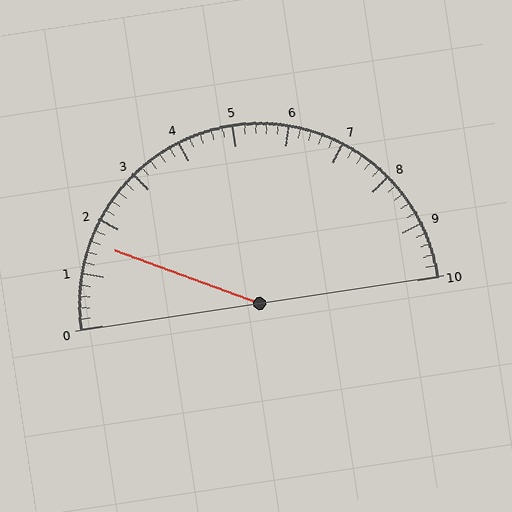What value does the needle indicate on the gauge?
The needle indicates approximately 1.6.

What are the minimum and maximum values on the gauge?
The gauge ranges from 0 to 10.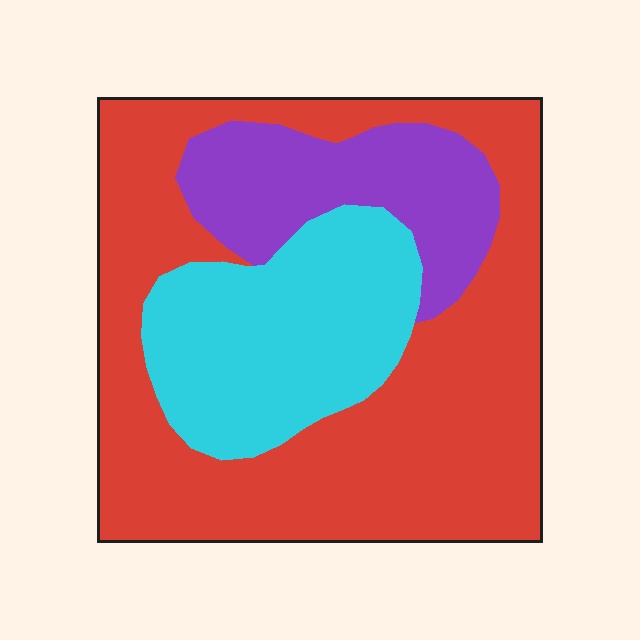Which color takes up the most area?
Red, at roughly 55%.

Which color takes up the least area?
Purple, at roughly 20%.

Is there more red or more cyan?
Red.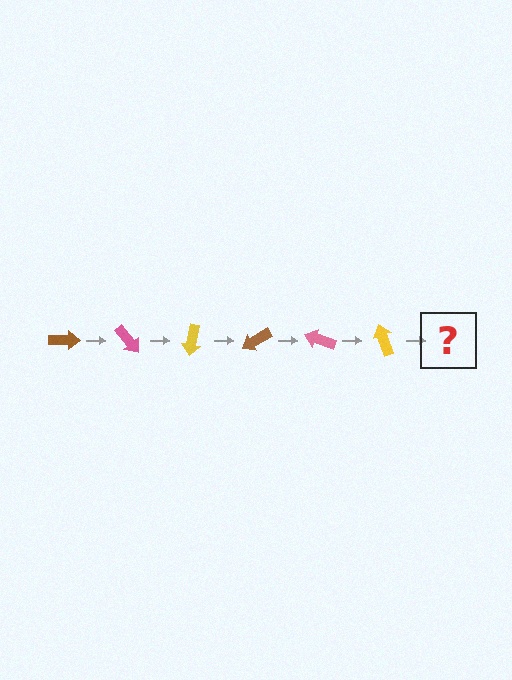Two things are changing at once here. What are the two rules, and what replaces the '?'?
The two rules are that it rotates 50 degrees each step and the color cycles through brown, pink, and yellow. The '?' should be a brown arrow, rotated 300 degrees from the start.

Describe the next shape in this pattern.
It should be a brown arrow, rotated 300 degrees from the start.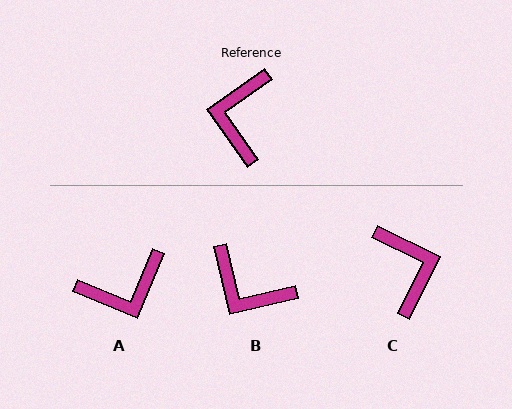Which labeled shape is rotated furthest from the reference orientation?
C, about 152 degrees away.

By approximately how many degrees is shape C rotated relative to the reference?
Approximately 152 degrees clockwise.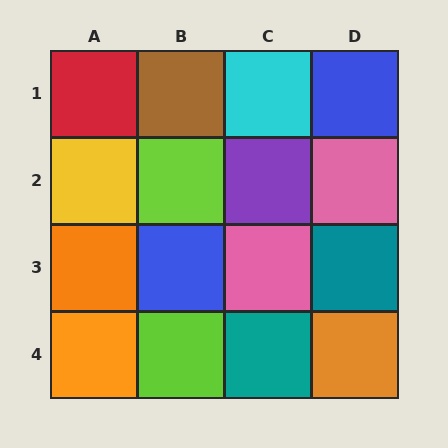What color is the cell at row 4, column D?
Orange.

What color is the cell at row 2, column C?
Purple.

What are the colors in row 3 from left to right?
Orange, blue, pink, teal.